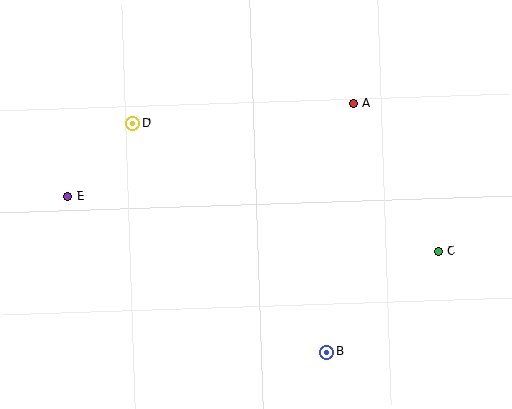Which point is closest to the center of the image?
Point A at (353, 104) is closest to the center.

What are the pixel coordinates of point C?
Point C is at (438, 251).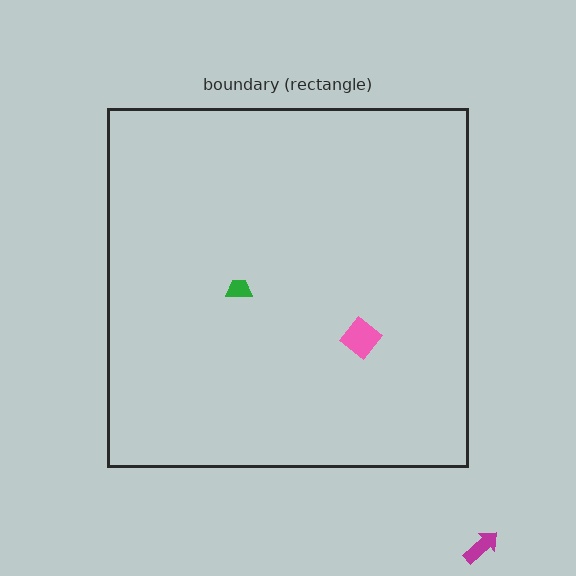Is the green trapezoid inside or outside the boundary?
Inside.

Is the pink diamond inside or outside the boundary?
Inside.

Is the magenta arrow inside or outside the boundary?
Outside.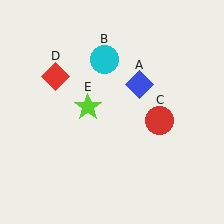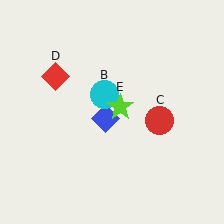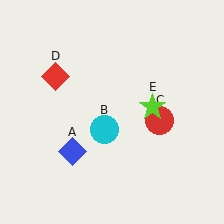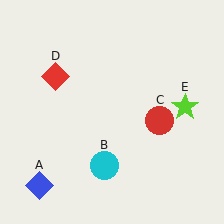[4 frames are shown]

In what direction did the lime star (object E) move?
The lime star (object E) moved right.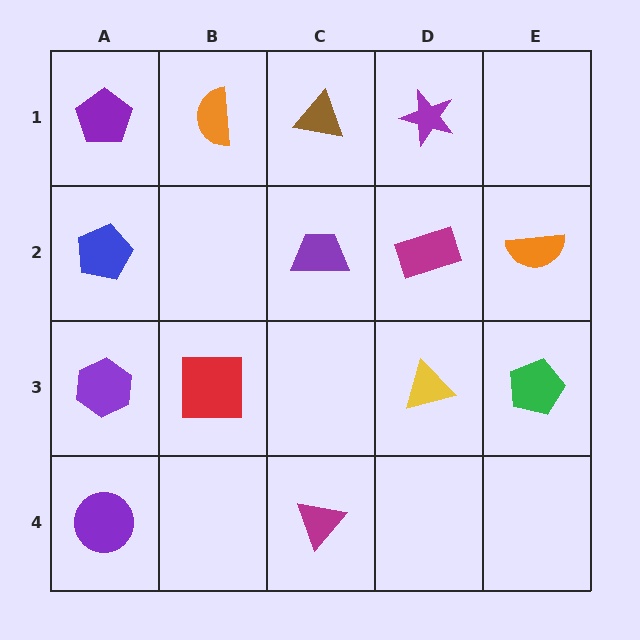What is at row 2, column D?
A magenta rectangle.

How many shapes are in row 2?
4 shapes.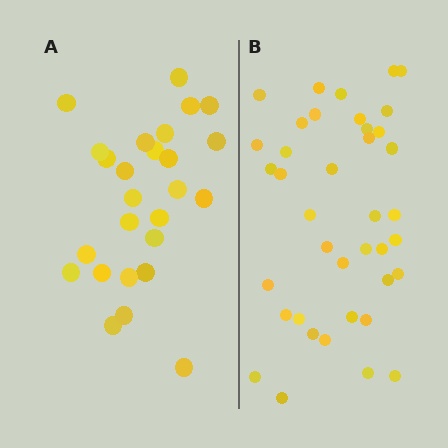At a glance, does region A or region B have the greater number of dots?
Region B (the right region) has more dots.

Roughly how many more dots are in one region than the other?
Region B has approximately 15 more dots than region A.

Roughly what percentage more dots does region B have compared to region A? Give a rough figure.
About 50% more.